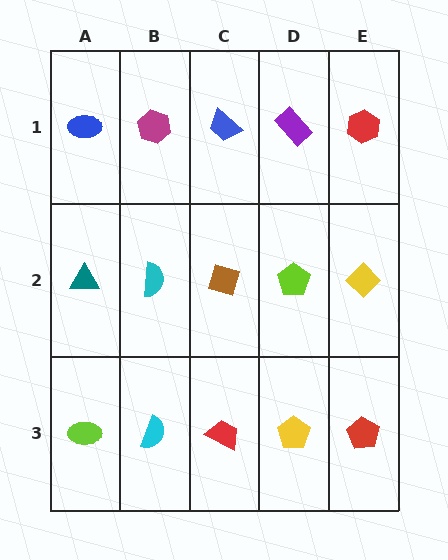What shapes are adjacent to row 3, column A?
A teal triangle (row 2, column A), a cyan semicircle (row 3, column B).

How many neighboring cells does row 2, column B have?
4.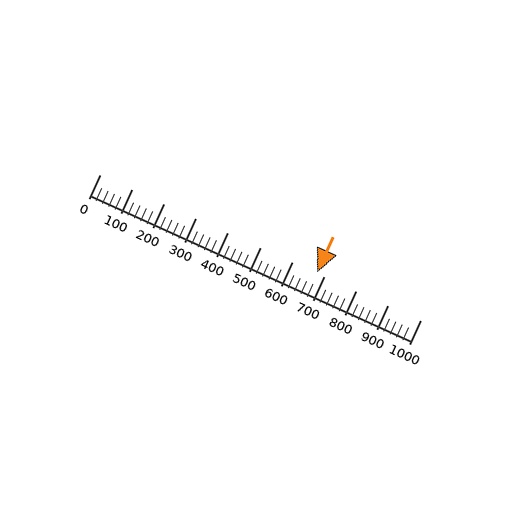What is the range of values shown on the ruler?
The ruler shows values from 0 to 1000.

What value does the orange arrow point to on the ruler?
The orange arrow points to approximately 676.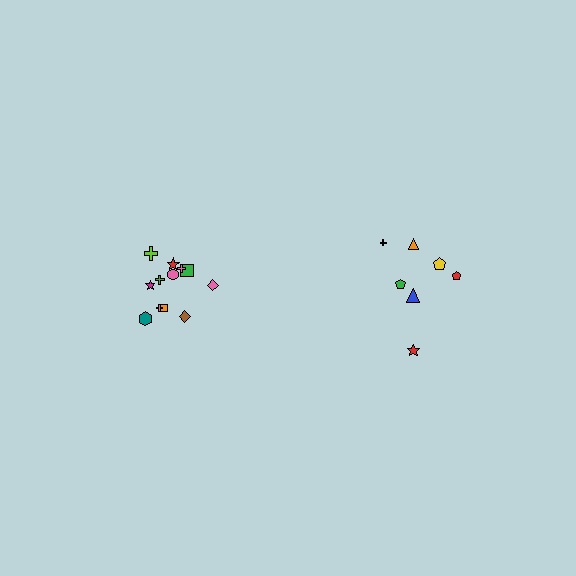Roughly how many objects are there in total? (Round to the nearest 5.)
Roughly 20 objects in total.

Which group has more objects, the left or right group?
The left group.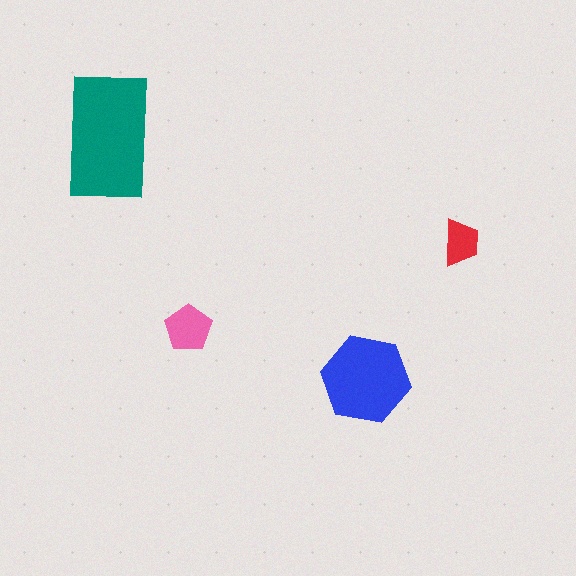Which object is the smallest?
The red trapezoid.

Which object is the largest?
The teal rectangle.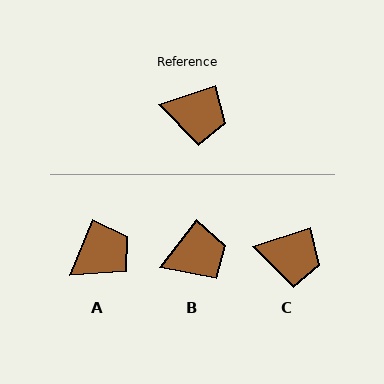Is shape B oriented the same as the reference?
No, it is off by about 34 degrees.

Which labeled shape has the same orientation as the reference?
C.